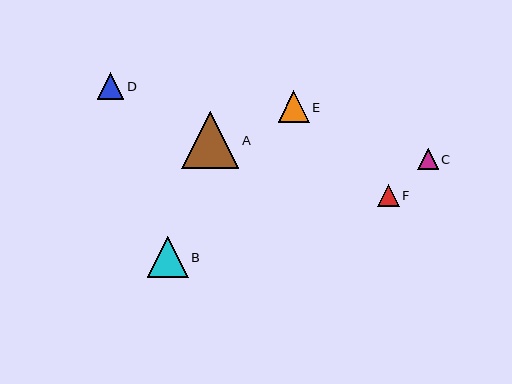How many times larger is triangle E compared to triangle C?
Triangle E is approximately 1.5 times the size of triangle C.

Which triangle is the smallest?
Triangle C is the smallest with a size of approximately 21 pixels.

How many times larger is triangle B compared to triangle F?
Triangle B is approximately 1.9 times the size of triangle F.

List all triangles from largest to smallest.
From largest to smallest: A, B, E, D, F, C.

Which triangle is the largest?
Triangle A is the largest with a size of approximately 57 pixels.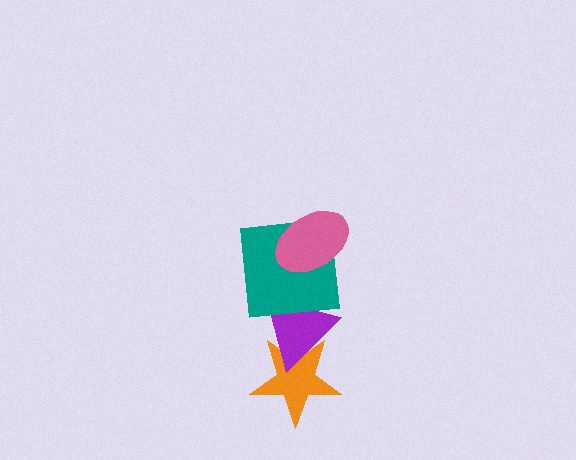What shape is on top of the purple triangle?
The teal square is on top of the purple triangle.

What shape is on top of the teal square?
The pink ellipse is on top of the teal square.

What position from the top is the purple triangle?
The purple triangle is 3rd from the top.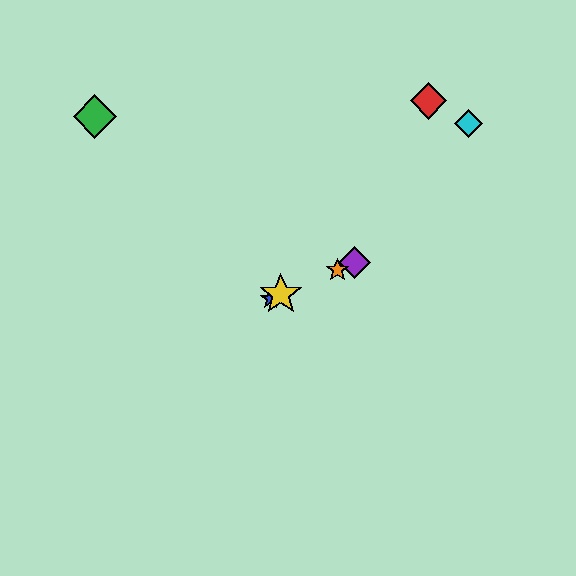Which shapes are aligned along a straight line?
The blue star, the yellow star, the purple diamond, the orange star are aligned along a straight line.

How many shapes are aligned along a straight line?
4 shapes (the blue star, the yellow star, the purple diamond, the orange star) are aligned along a straight line.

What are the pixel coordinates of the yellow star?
The yellow star is at (281, 294).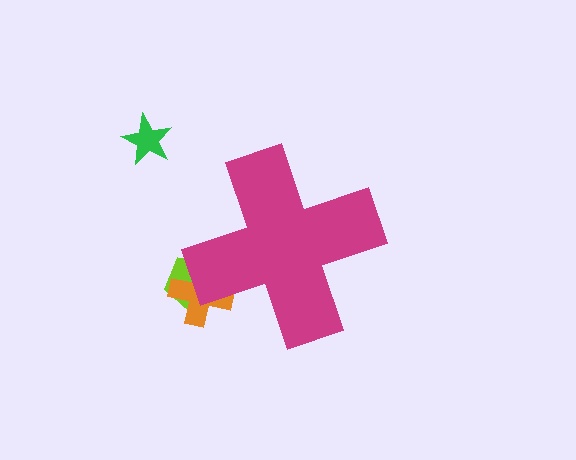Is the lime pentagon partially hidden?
Yes, the lime pentagon is partially hidden behind the magenta cross.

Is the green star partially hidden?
No, the green star is fully visible.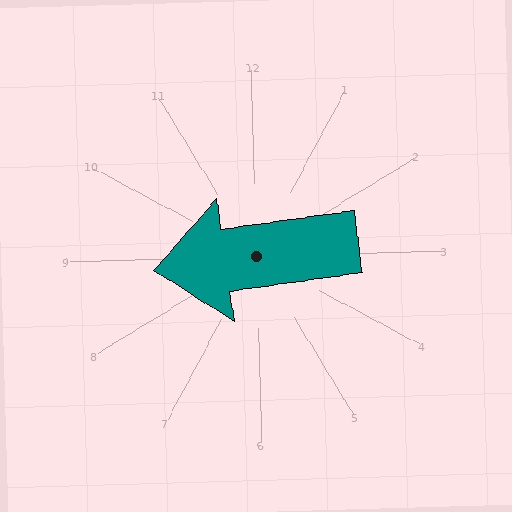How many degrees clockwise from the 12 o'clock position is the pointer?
Approximately 264 degrees.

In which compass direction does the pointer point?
West.